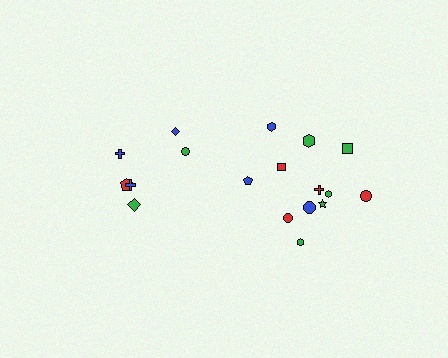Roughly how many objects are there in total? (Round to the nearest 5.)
Roughly 20 objects in total.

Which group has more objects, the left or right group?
The right group.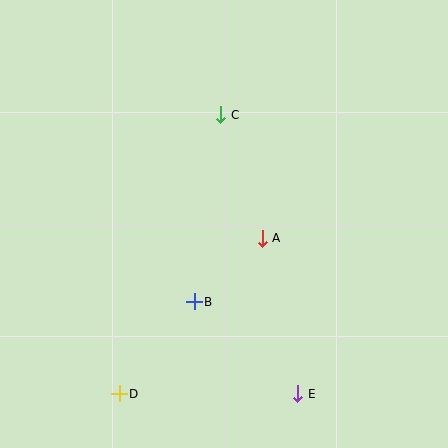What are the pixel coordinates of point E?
Point E is at (298, 394).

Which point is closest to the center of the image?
Point A at (262, 238) is closest to the center.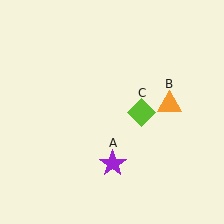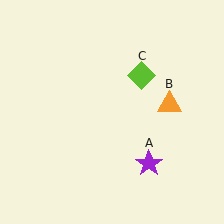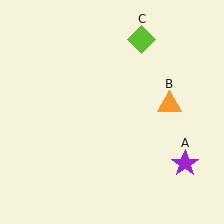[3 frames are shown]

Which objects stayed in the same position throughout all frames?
Orange triangle (object B) remained stationary.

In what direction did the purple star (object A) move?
The purple star (object A) moved right.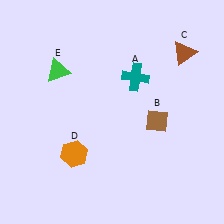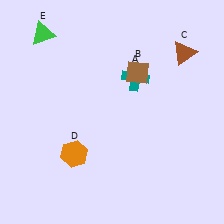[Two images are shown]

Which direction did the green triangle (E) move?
The green triangle (E) moved up.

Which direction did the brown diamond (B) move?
The brown diamond (B) moved up.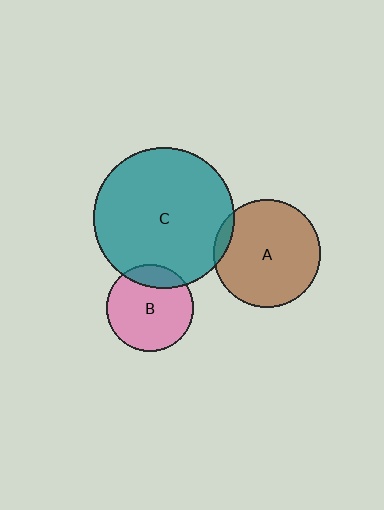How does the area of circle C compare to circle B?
Approximately 2.6 times.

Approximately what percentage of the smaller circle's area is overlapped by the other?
Approximately 5%.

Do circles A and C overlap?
Yes.